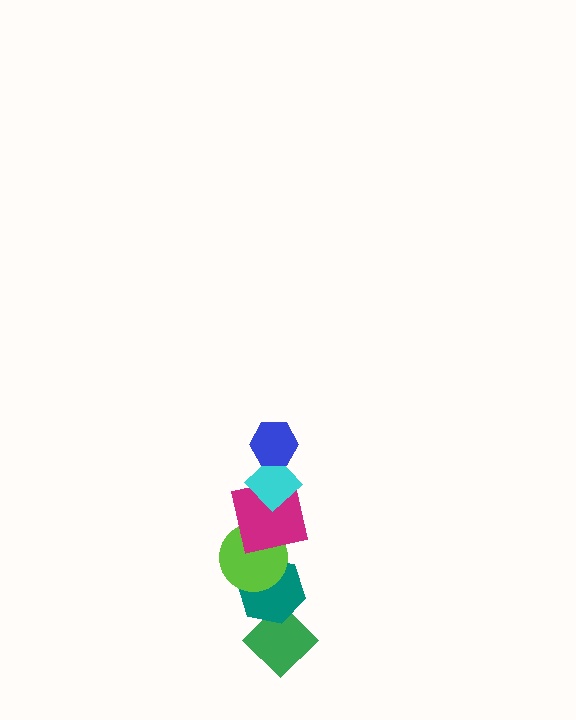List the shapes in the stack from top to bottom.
From top to bottom: the blue hexagon, the cyan diamond, the magenta square, the lime circle, the teal hexagon, the green diamond.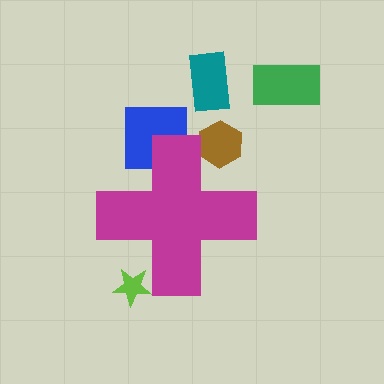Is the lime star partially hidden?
Yes, the lime star is partially hidden behind the magenta cross.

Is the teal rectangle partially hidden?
No, the teal rectangle is fully visible.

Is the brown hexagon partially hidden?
Yes, the brown hexagon is partially hidden behind the magenta cross.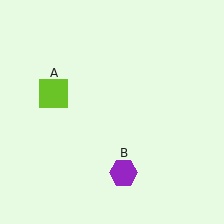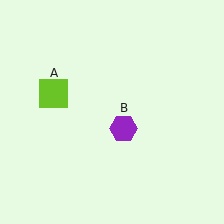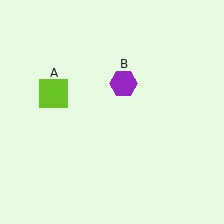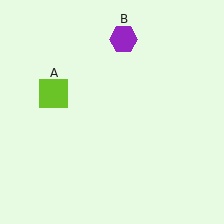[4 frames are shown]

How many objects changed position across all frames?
1 object changed position: purple hexagon (object B).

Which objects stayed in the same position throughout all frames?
Lime square (object A) remained stationary.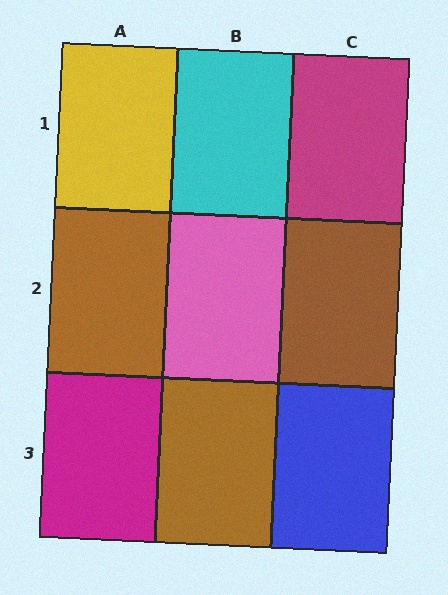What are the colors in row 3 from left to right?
Magenta, brown, blue.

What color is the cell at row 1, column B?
Cyan.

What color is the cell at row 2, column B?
Pink.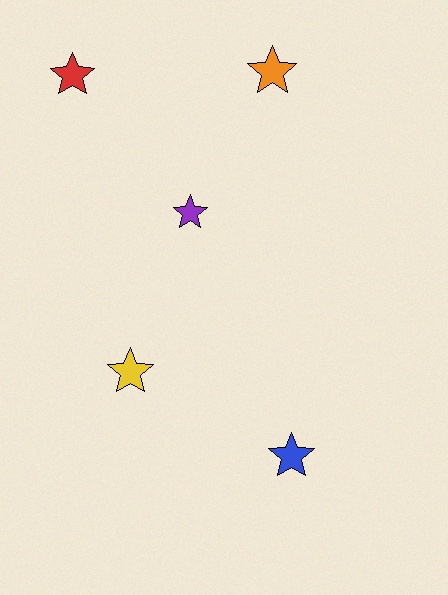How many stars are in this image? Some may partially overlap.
There are 5 stars.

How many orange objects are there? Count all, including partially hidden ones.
There is 1 orange object.